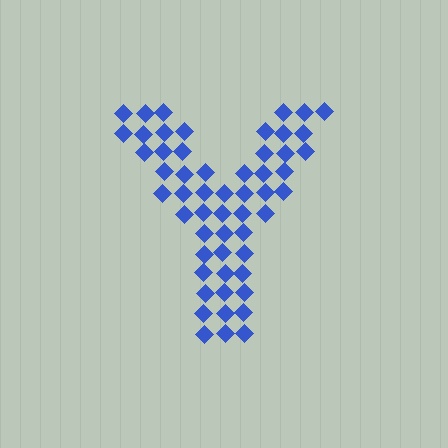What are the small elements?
The small elements are diamonds.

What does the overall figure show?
The overall figure shows the letter Y.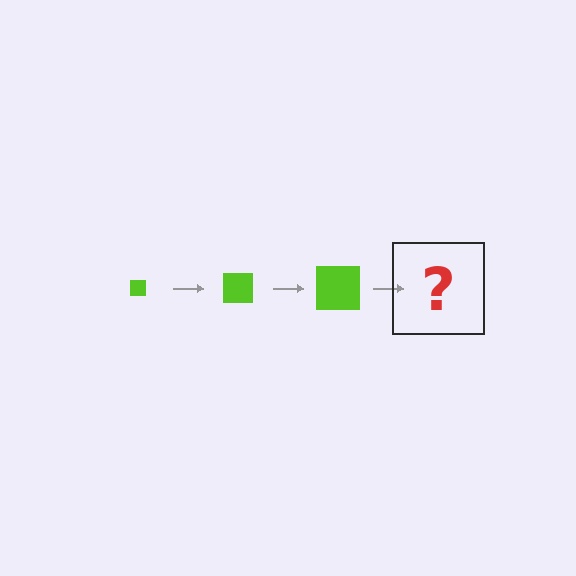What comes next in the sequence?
The next element should be a lime square, larger than the previous one.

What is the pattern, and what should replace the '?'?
The pattern is that the square gets progressively larger each step. The '?' should be a lime square, larger than the previous one.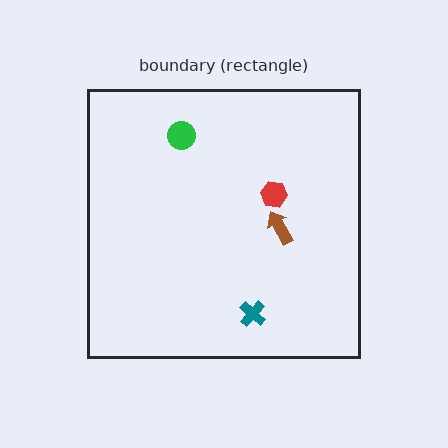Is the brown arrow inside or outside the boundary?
Inside.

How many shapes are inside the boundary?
4 inside, 0 outside.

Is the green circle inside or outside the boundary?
Inside.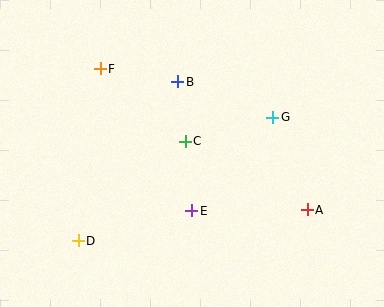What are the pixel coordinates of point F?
Point F is at (100, 69).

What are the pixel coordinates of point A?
Point A is at (307, 210).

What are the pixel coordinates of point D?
Point D is at (78, 241).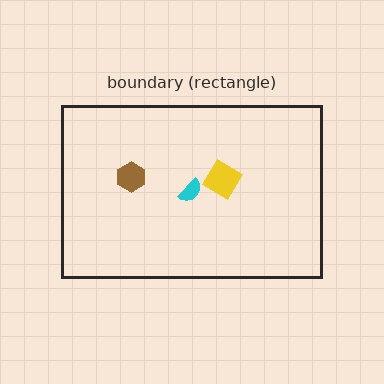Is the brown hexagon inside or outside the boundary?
Inside.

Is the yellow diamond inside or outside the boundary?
Inside.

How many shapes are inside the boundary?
3 inside, 0 outside.